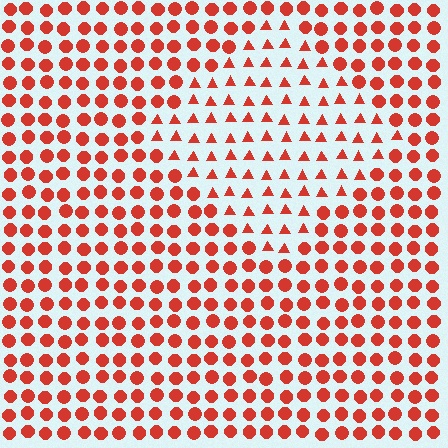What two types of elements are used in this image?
The image uses triangles inside the diamond region and circles outside it.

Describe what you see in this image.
The image is filled with small red elements arranged in a uniform grid. A diamond-shaped region contains triangles, while the surrounding area contains circles. The boundary is defined purely by the change in element shape.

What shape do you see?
I see a diamond.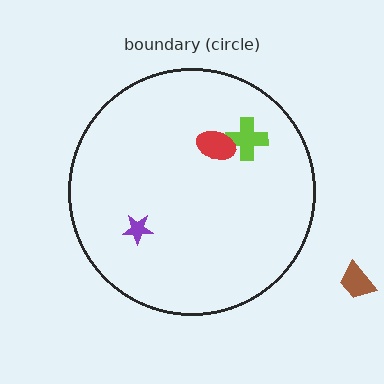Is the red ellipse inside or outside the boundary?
Inside.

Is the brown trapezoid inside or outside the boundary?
Outside.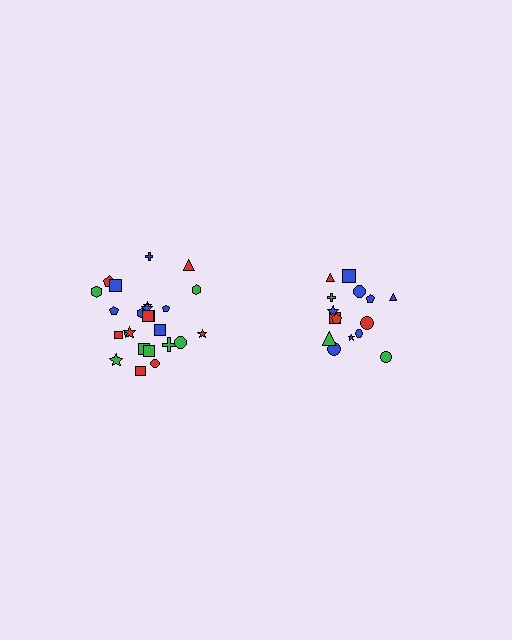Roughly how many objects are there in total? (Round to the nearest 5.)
Roughly 40 objects in total.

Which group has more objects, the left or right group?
The left group.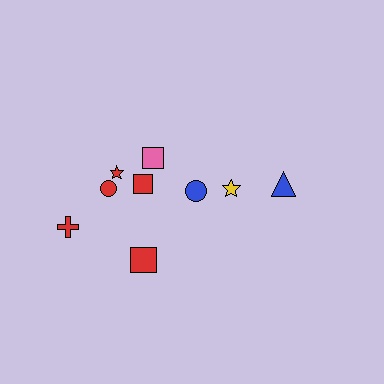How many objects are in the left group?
There are 6 objects.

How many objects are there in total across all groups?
There are 9 objects.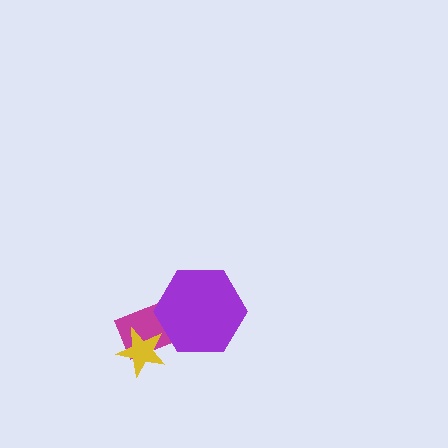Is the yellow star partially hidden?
No, no other shape covers it.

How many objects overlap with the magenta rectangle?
2 objects overlap with the magenta rectangle.